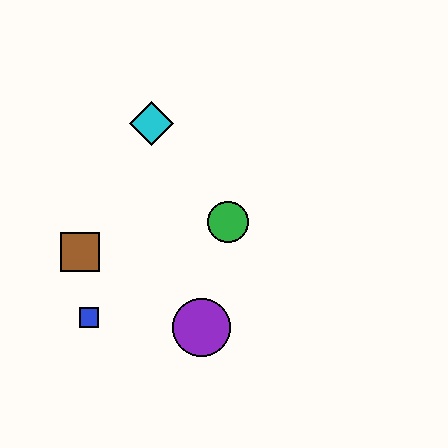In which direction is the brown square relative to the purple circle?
The brown square is to the left of the purple circle.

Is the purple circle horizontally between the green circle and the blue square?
Yes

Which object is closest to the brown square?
The blue square is closest to the brown square.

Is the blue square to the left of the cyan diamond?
Yes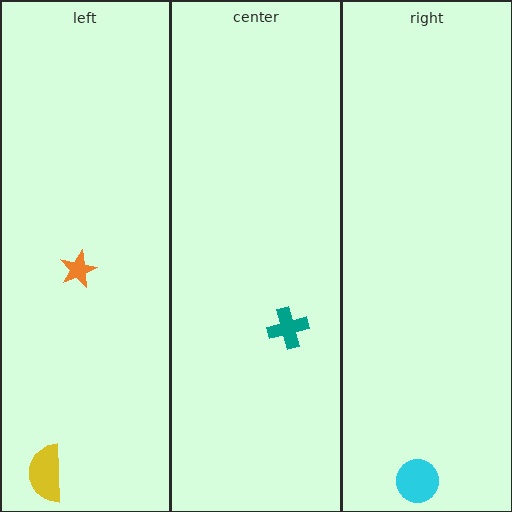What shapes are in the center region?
The teal cross.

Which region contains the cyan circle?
The right region.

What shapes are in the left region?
The orange star, the yellow semicircle.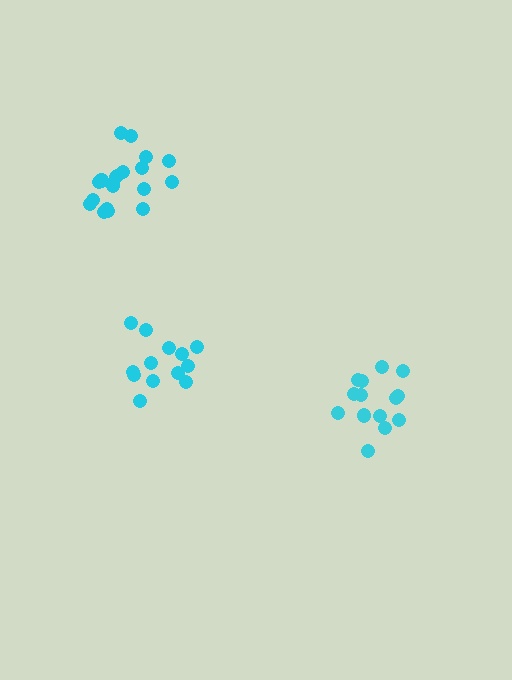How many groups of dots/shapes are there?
There are 3 groups.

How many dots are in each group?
Group 1: 13 dots, Group 2: 14 dots, Group 3: 19 dots (46 total).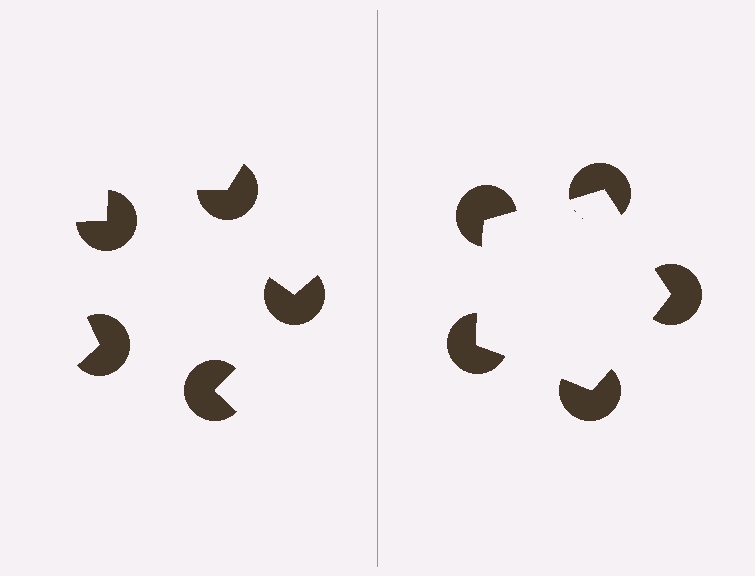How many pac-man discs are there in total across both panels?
10 — 5 on each side.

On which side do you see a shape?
An illusory pentagon appears on the right side. On the left side the wedge cuts are rotated, so no coherent shape forms.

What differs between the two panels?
The pac-man discs are positioned identically on both sides; only the wedge orientations differ. On the right they align to a pentagon; on the left they are misaligned.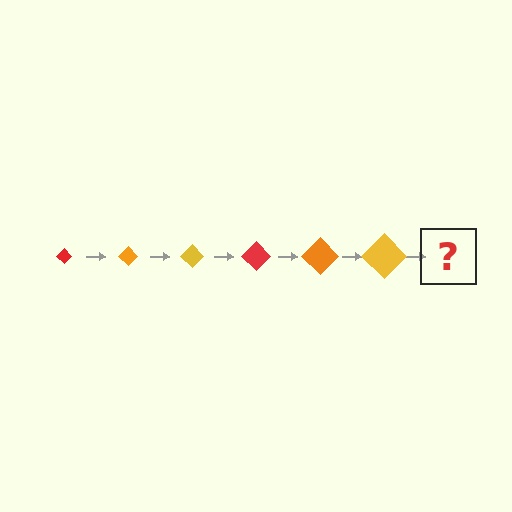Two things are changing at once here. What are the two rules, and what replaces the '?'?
The two rules are that the diamond grows larger each step and the color cycles through red, orange, and yellow. The '?' should be a red diamond, larger than the previous one.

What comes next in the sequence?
The next element should be a red diamond, larger than the previous one.